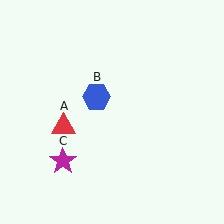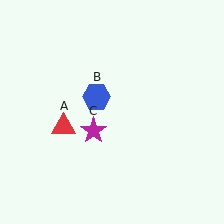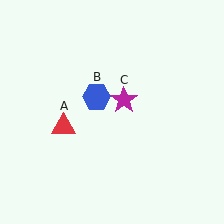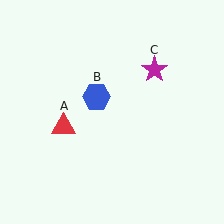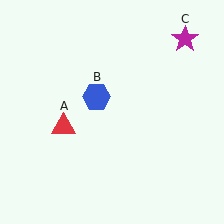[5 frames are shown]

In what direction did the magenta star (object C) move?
The magenta star (object C) moved up and to the right.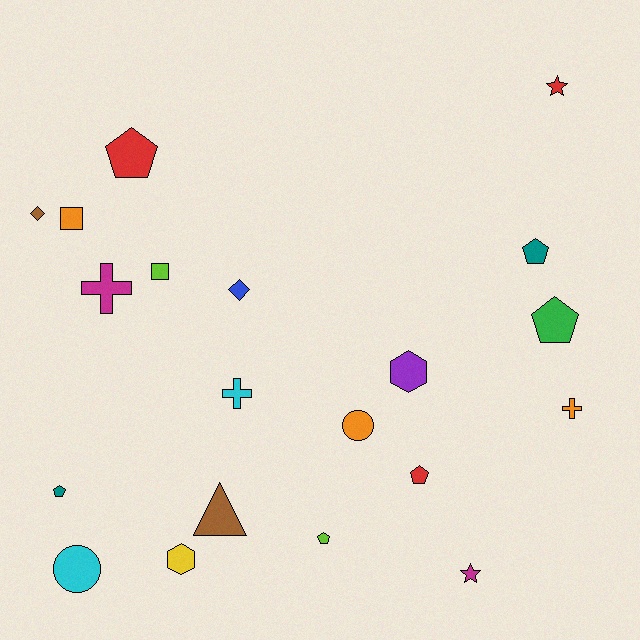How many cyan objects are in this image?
There are 2 cyan objects.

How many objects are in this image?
There are 20 objects.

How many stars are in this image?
There are 2 stars.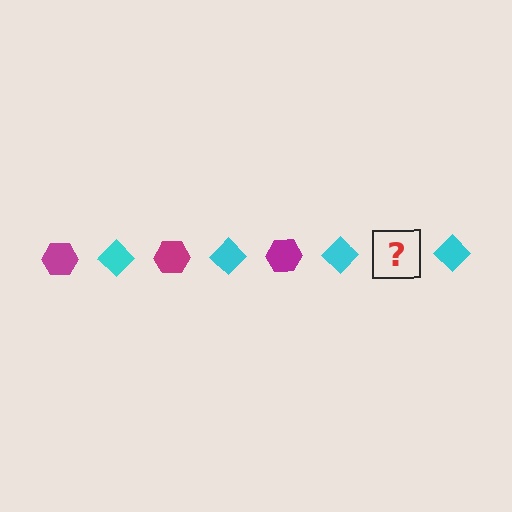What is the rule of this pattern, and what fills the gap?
The rule is that the pattern alternates between magenta hexagon and cyan diamond. The gap should be filled with a magenta hexagon.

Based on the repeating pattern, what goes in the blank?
The blank should be a magenta hexagon.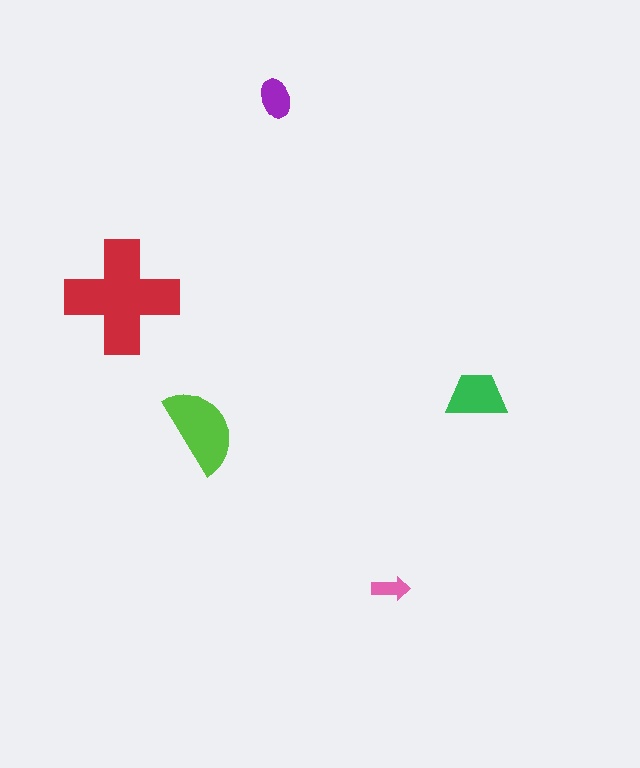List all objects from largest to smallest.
The red cross, the lime semicircle, the green trapezoid, the purple ellipse, the pink arrow.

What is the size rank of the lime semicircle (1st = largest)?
2nd.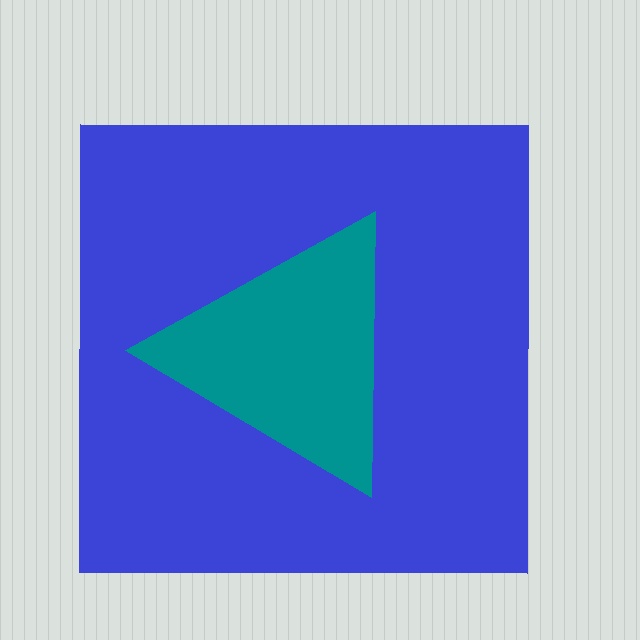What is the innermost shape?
The teal triangle.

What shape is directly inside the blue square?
The teal triangle.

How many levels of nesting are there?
2.